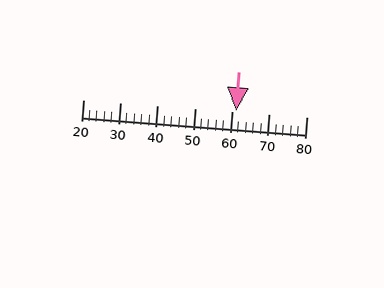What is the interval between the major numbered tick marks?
The major tick marks are spaced 10 units apart.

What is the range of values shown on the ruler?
The ruler shows values from 20 to 80.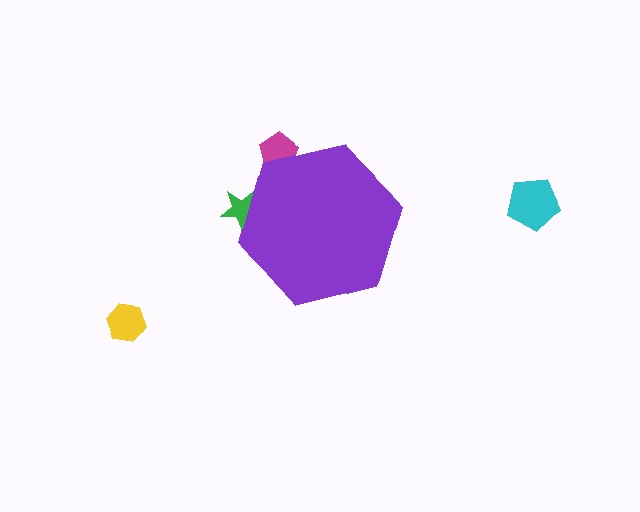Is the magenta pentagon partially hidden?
Yes, the magenta pentagon is partially hidden behind the purple hexagon.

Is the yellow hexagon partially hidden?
No, the yellow hexagon is fully visible.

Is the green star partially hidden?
Yes, the green star is partially hidden behind the purple hexagon.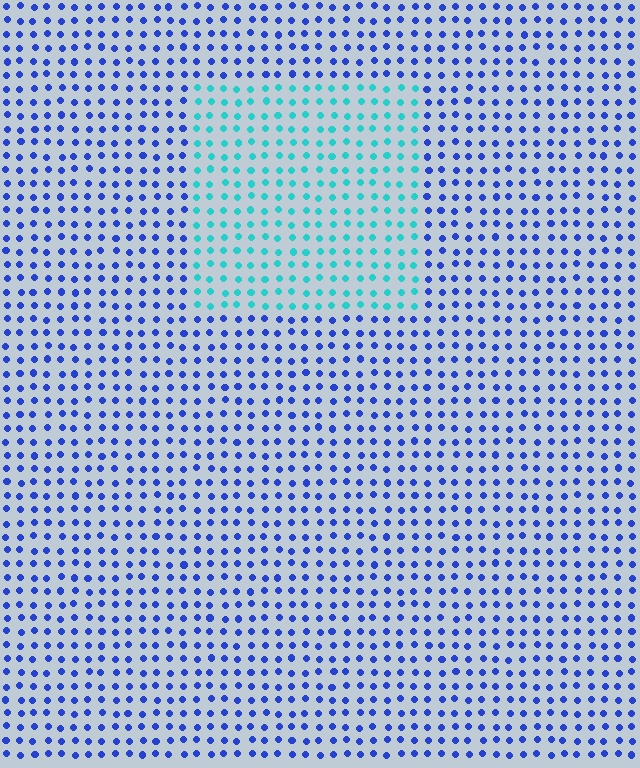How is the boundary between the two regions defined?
The boundary is defined purely by a slight shift in hue (about 52 degrees). Spacing, size, and orientation are identical on both sides.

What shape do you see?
I see a rectangle.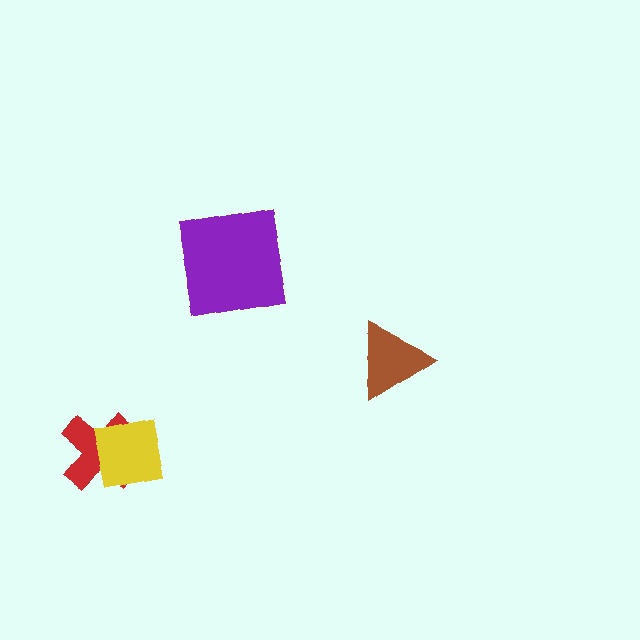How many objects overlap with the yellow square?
1 object overlaps with the yellow square.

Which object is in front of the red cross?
The yellow square is in front of the red cross.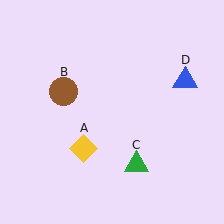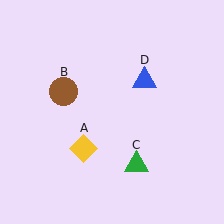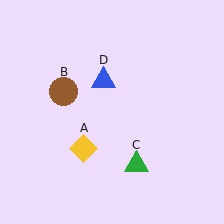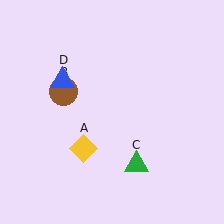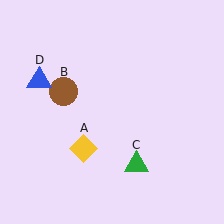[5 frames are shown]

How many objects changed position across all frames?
1 object changed position: blue triangle (object D).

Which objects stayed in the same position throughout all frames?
Yellow diamond (object A) and brown circle (object B) and green triangle (object C) remained stationary.